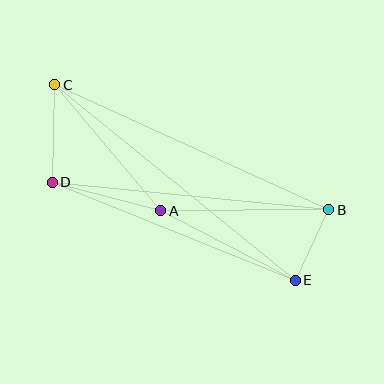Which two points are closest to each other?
Points B and E are closest to each other.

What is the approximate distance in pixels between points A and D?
The distance between A and D is approximately 112 pixels.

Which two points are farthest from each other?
Points C and E are farthest from each other.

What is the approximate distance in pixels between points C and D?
The distance between C and D is approximately 97 pixels.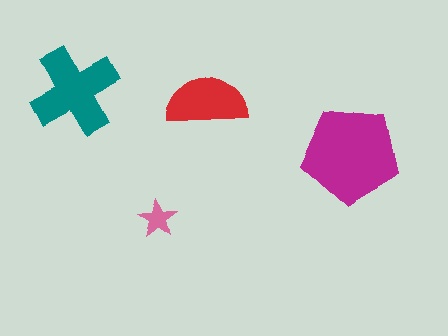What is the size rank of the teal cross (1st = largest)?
2nd.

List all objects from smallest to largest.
The pink star, the red semicircle, the teal cross, the magenta pentagon.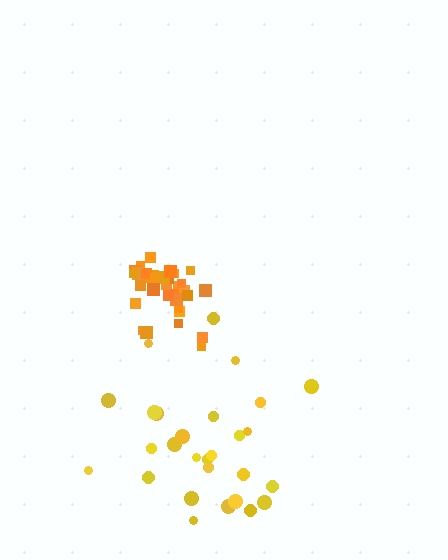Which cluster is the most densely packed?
Orange.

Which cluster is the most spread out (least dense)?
Yellow.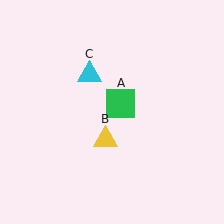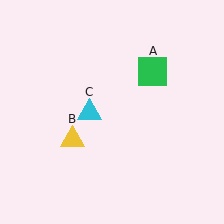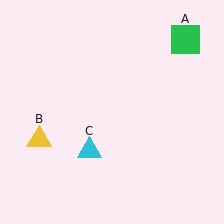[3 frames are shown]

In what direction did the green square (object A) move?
The green square (object A) moved up and to the right.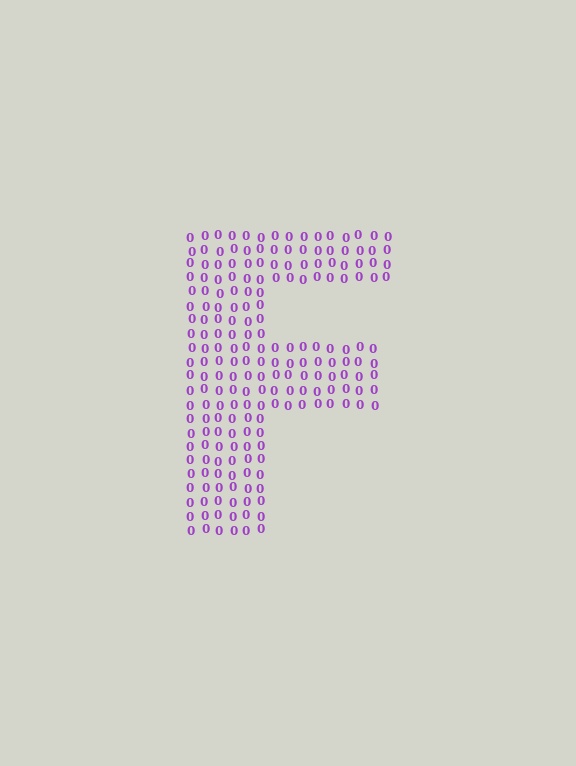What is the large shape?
The large shape is the letter F.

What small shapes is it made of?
It is made of small digit 0's.